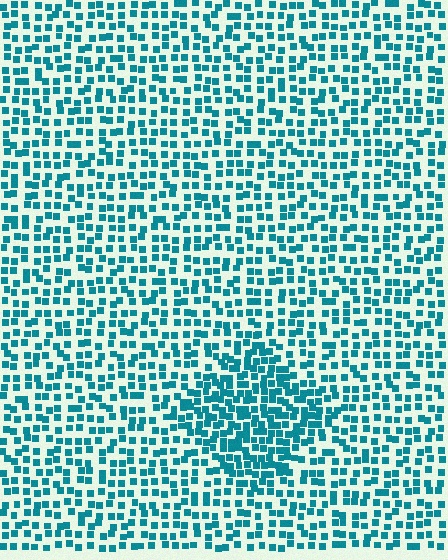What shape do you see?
I see a diamond.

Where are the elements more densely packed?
The elements are more densely packed inside the diamond boundary.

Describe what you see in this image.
The image contains small teal elements arranged at two different densities. A diamond-shaped region is visible where the elements are more densely packed than the surrounding area.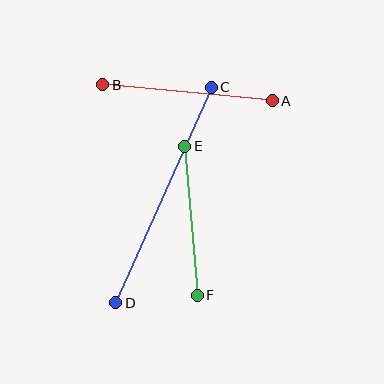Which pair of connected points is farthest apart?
Points C and D are farthest apart.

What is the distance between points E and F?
The distance is approximately 149 pixels.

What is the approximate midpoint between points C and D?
The midpoint is at approximately (164, 195) pixels.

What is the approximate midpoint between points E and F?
The midpoint is at approximately (191, 221) pixels.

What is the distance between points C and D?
The distance is approximately 235 pixels.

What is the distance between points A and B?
The distance is approximately 170 pixels.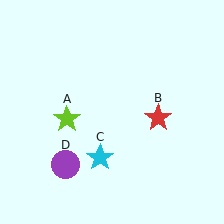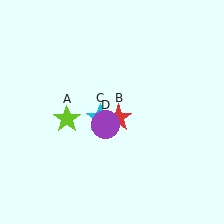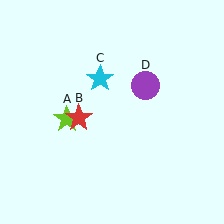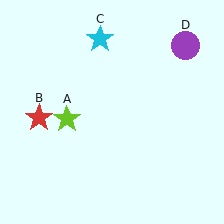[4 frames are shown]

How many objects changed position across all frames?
3 objects changed position: red star (object B), cyan star (object C), purple circle (object D).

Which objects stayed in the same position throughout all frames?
Lime star (object A) remained stationary.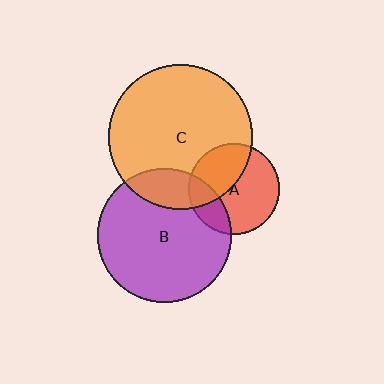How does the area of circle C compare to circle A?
Approximately 2.6 times.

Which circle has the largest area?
Circle C (orange).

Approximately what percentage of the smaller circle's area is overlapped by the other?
Approximately 20%.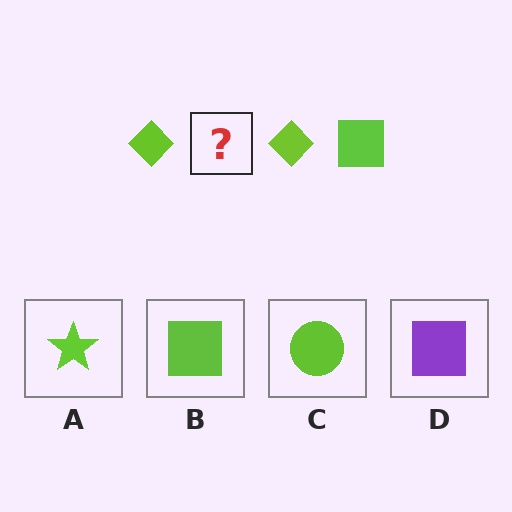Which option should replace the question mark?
Option B.